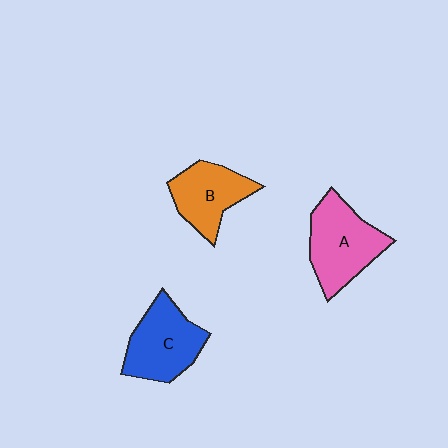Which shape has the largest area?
Shape A (pink).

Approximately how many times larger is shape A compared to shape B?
Approximately 1.3 times.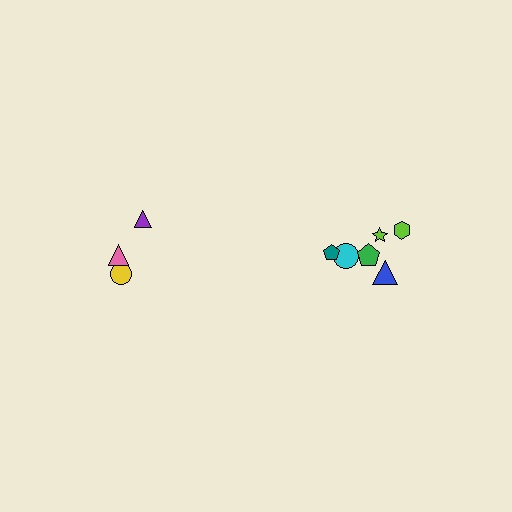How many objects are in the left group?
There are 3 objects.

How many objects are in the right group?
There are 6 objects.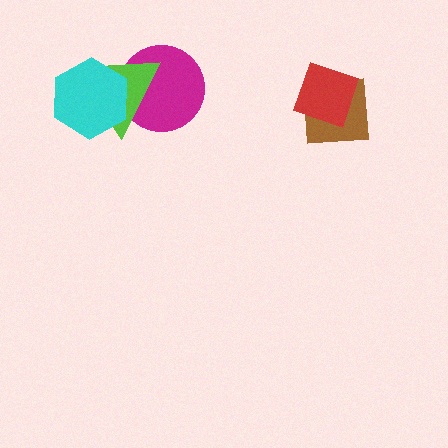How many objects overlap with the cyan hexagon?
2 objects overlap with the cyan hexagon.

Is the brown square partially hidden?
Yes, it is partially covered by another shape.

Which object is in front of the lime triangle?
The cyan hexagon is in front of the lime triangle.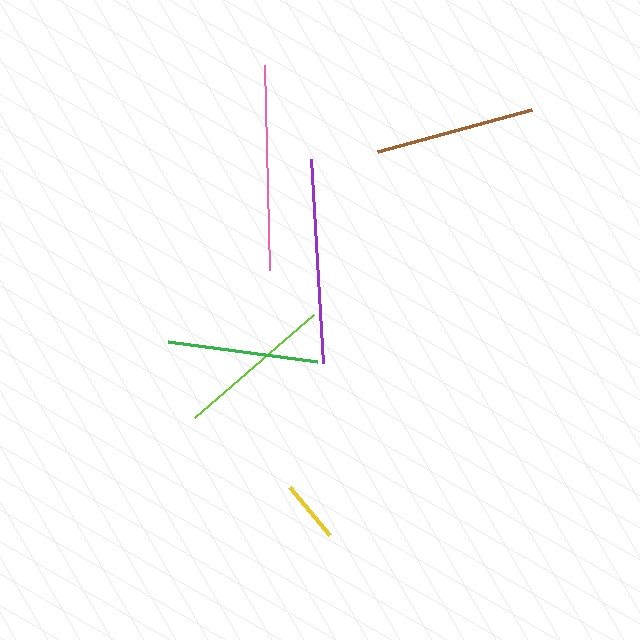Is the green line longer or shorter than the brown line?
The brown line is longer than the green line.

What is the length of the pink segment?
The pink segment is approximately 206 pixels long.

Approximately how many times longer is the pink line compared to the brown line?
The pink line is approximately 1.3 times the length of the brown line.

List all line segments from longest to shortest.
From longest to shortest: pink, purple, brown, lime, green, yellow.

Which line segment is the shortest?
The yellow line is the shortest at approximately 63 pixels.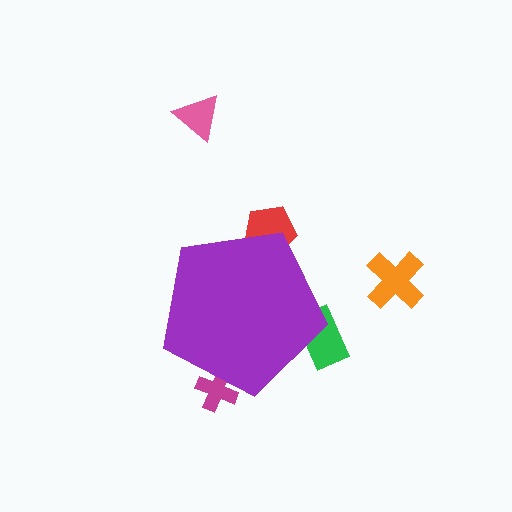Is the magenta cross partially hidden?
Yes, the magenta cross is partially hidden behind the purple pentagon.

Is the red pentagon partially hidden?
Yes, the red pentagon is partially hidden behind the purple pentagon.